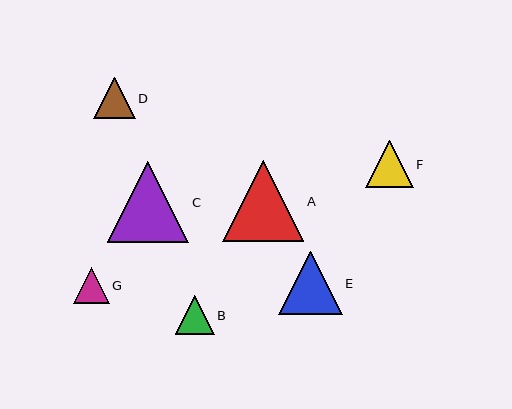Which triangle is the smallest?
Triangle G is the smallest with a size of approximately 36 pixels.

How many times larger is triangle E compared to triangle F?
Triangle E is approximately 1.3 times the size of triangle F.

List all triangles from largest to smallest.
From largest to smallest: C, A, E, F, D, B, G.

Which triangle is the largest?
Triangle C is the largest with a size of approximately 82 pixels.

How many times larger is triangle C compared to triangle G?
Triangle C is approximately 2.3 times the size of triangle G.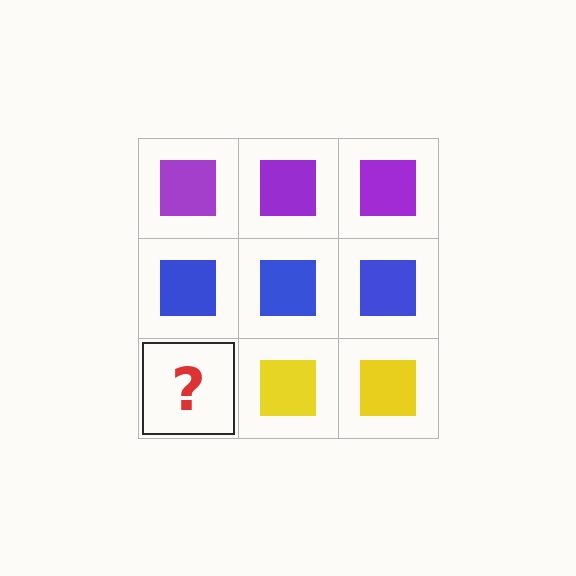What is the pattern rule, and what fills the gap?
The rule is that each row has a consistent color. The gap should be filled with a yellow square.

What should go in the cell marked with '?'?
The missing cell should contain a yellow square.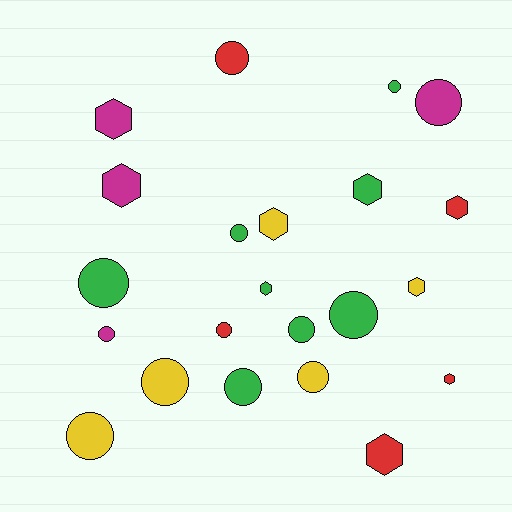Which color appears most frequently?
Green, with 8 objects.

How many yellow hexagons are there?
There are 2 yellow hexagons.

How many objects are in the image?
There are 22 objects.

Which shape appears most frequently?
Circle, with 13 objects.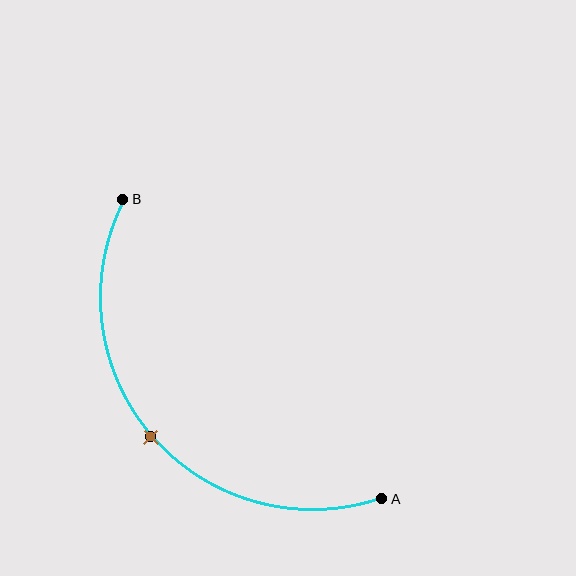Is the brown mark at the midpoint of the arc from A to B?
Yes. The brown mark lies on the arc at equal arc-length from both A and B — it is the arc midpoint.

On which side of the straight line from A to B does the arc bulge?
The arc bulges below and to the left of the straight line connecting A and B.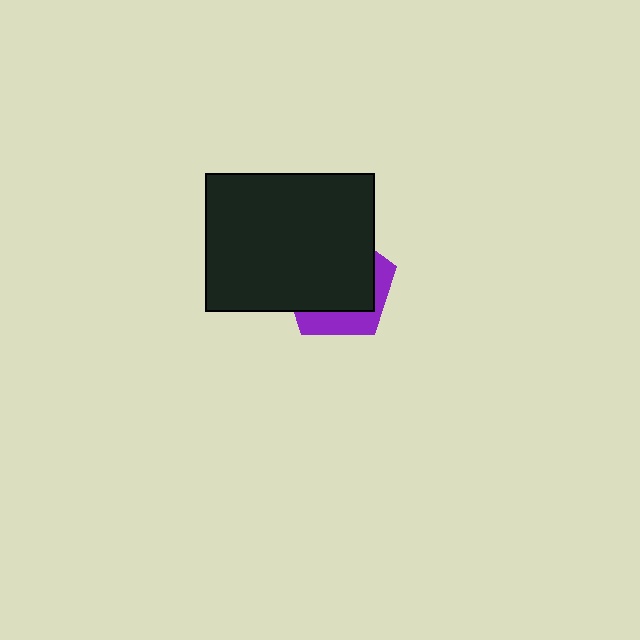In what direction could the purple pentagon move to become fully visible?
The purple pentagon could move toward the lower-right. That would shift it out from behind the black rectangle entirely.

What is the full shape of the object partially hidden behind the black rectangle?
The partially hidden object is a purple pentagon.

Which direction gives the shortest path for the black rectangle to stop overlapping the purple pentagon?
Moving toward the upper-left gives the shortest separation.